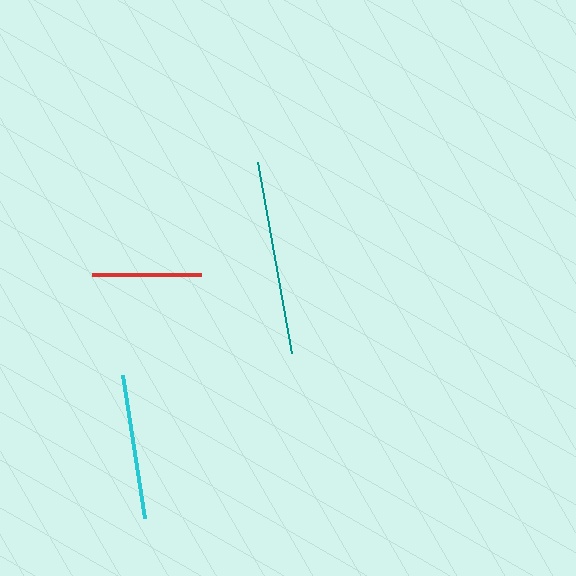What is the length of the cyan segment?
The cyan segment is approximately 144 pixels long.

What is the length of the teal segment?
The teal segment is approximately 194 pixels long.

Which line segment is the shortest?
The red line is the shortest at approximately 109 pixels.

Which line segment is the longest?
The teal line is the longest at approximately 194 pixels.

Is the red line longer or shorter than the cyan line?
The cyan line is longer than the red line.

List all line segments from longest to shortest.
From longest to shortest: teal, cyan, red.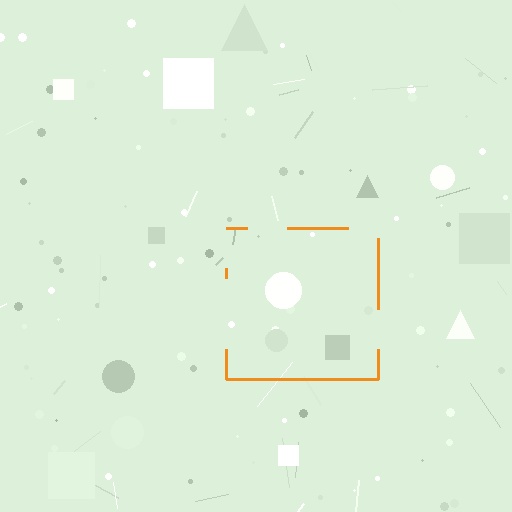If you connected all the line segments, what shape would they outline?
They would outline a square.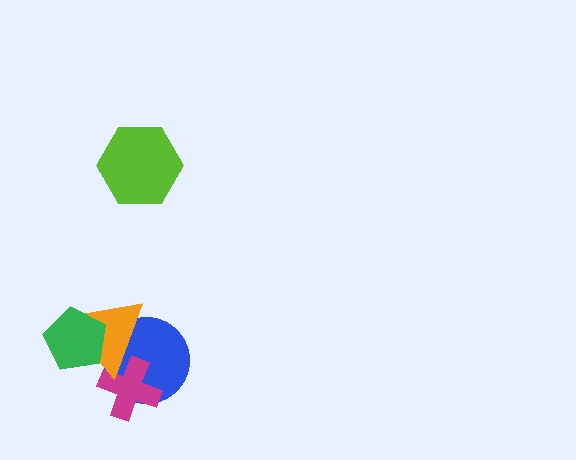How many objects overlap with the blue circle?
2 objects overlap with the blue circle.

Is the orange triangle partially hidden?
Yes, it is partially covered by another shape.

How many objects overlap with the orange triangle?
3 objects overlap with the orange triangle.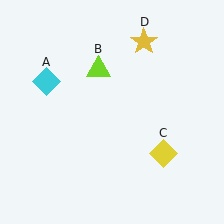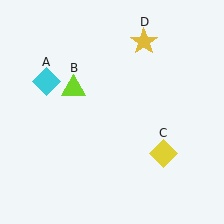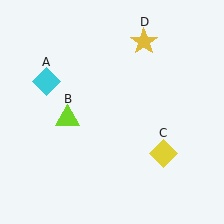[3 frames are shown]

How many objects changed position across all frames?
1 object changed position: lime triangle (object B).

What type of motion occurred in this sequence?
The lime triangle (object B) rotated counterclockwise around the center of the scene.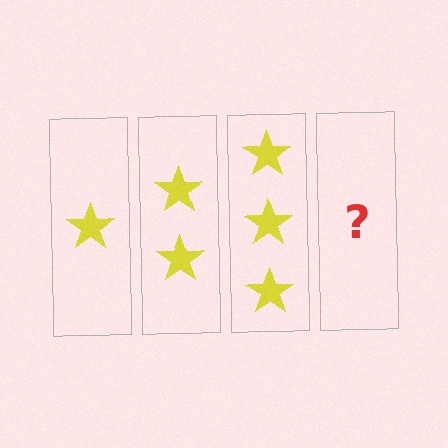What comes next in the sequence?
The next element should be 4 stars.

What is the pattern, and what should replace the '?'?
The pattern is that each step adds one more star. The '?' should be 4 stars.